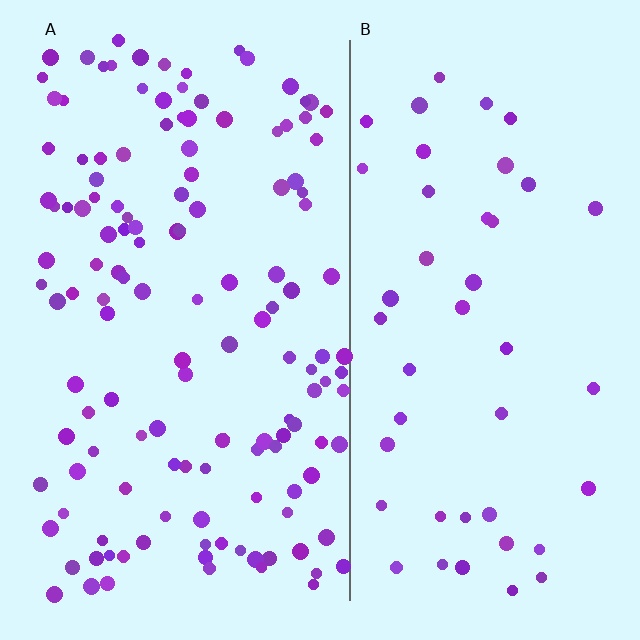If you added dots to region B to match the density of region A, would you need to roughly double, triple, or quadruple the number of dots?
Approximately triple.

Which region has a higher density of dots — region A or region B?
A (the left).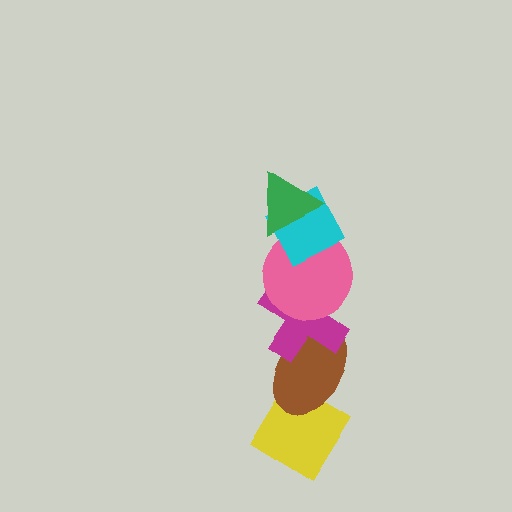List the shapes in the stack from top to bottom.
From top to bottom: the green triangle, the cyan diamond, the pink circle, the magenta cross, the brown ellipse, the yellow diamond.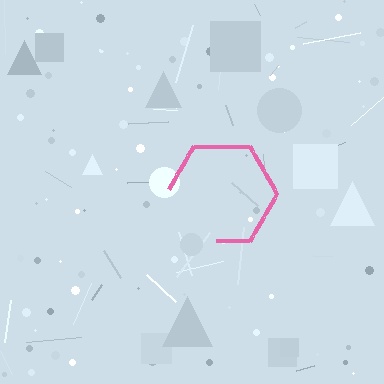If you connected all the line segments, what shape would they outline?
They would outline a hexagon.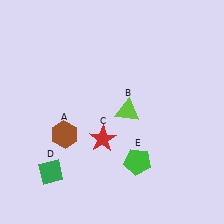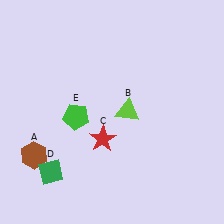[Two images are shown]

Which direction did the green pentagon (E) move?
The green pentagon (E) moved left.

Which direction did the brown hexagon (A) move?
The brown hexagon (A) moved left.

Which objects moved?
The objects that moved are: the brown hexagon (A), the green pentagon (E).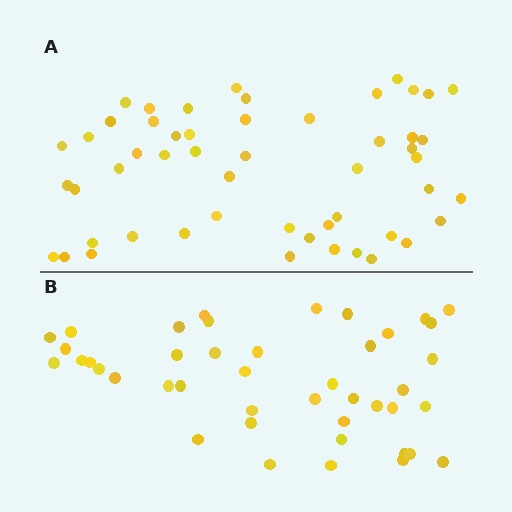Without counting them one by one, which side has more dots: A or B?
Region A (the top region) has more dots.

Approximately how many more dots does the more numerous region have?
Region A has roughly 8 or so more dots than region B.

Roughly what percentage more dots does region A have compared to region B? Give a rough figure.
About 20% more.